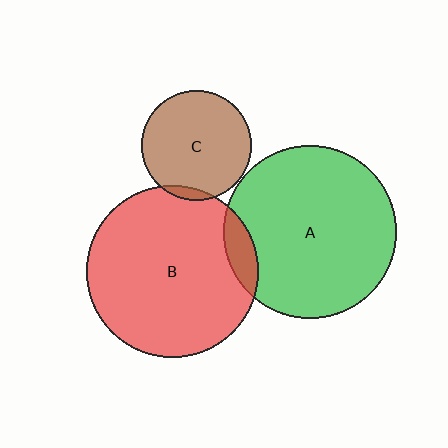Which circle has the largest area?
Circle A (green).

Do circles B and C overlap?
Yes.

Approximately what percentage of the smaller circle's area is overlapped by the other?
Approximately 5%.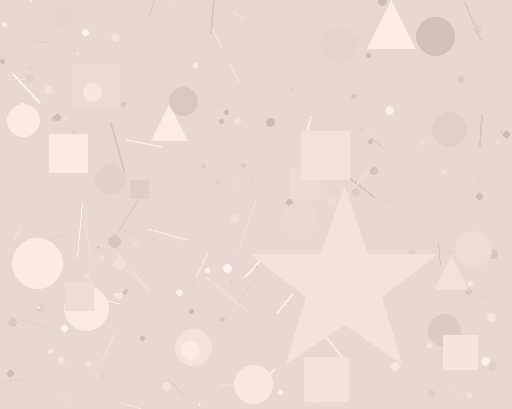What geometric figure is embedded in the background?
A star is embedded in the background.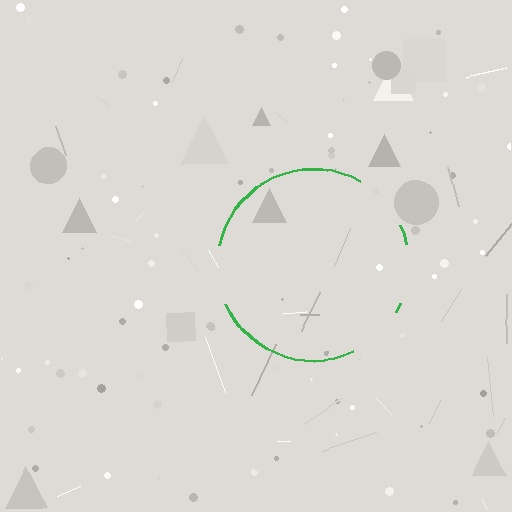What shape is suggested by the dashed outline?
The dashed outline suggests a circle.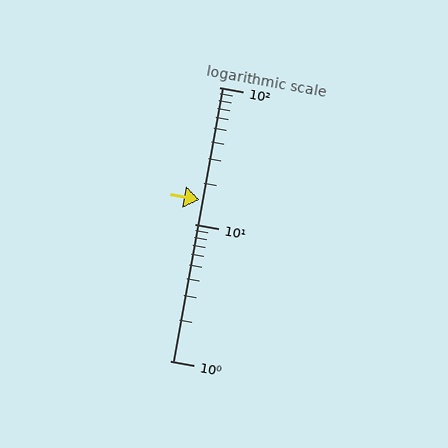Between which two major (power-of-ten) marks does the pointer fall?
The pointer is between 10 and 100.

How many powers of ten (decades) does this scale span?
The scale spans 2 decades, from 1 to 100.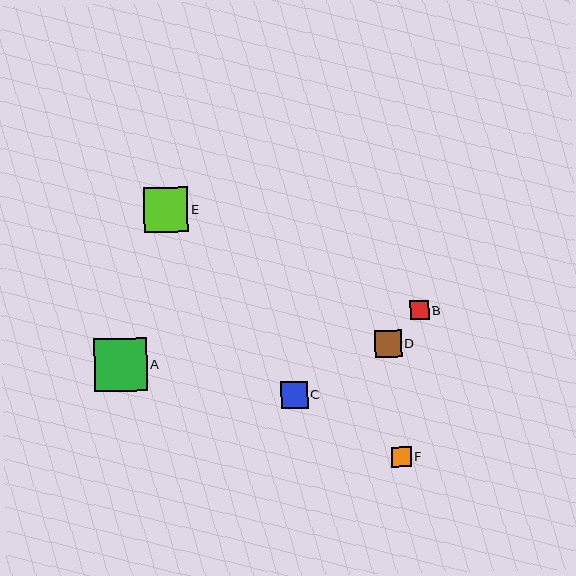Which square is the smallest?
Square B is the smallest with a size of approximately 19 pixels.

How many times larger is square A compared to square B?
Square A is approximately 2.8 times the size of square B.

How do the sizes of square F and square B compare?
Square F and square B are approximately the same size.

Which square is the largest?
Square A is the largest with a size of approximately 53 pixels.